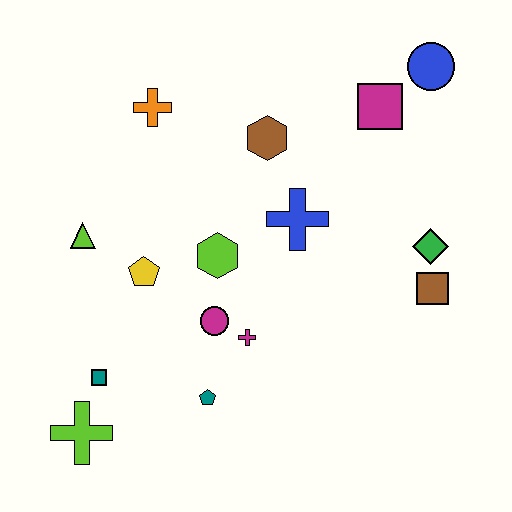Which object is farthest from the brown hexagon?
The lime cross is farthest from the brown hexagon.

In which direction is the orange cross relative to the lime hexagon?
The orange cross is above the lime hexagon.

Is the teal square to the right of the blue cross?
No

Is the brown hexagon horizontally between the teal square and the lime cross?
No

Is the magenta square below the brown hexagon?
No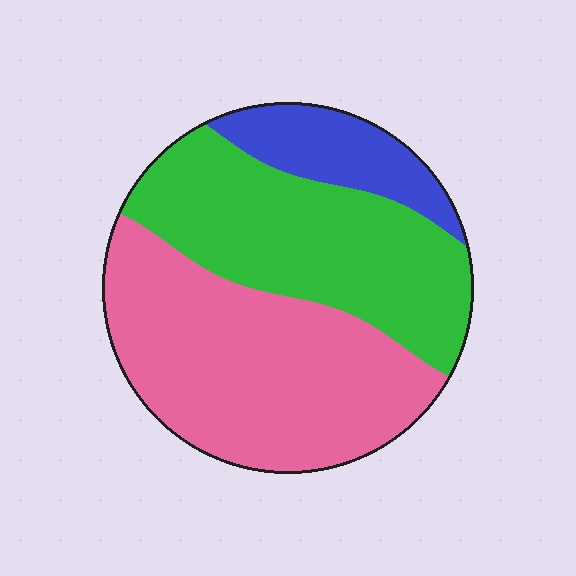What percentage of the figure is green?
Green takes up about two fifths (2/5) of the figure.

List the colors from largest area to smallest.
From largest to smallest: pink, green, blue.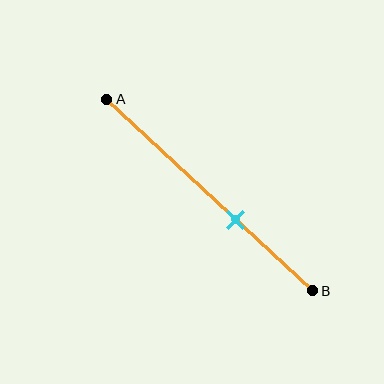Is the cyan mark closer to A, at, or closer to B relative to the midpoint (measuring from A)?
The cyan mark is closer to point B than the midpoint of segment AB.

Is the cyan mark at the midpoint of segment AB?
No, the mark is at about 65% from A, not at the 50% midpoint.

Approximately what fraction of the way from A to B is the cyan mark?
The cyan mark is approximately 65% of the way from A to B.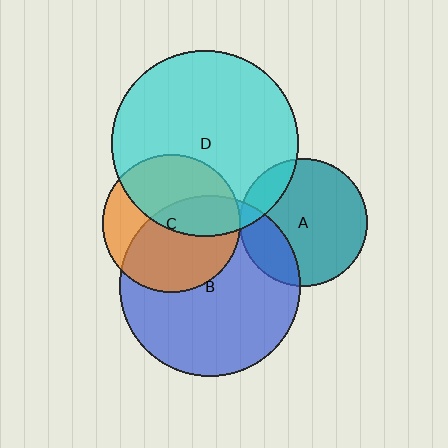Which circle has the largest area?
Circle D (cyan).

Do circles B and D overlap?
Yes.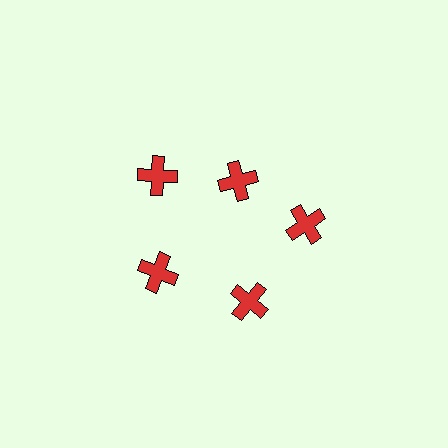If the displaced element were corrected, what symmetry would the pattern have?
It would have 5-fold rotational symmetry — the pattern would map onto itself every 72 degrees.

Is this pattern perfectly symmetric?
No. The 5 red crosses are arranged in a ring, but one element near the 1 o'clock position is pulled inward toward the center, breaking the 5-fold rotational symmetry.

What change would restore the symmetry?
The symmetry would be restored by moving it outward, back onto the ring so that all 5 crosses sit at equal angles and equal distance from the center.